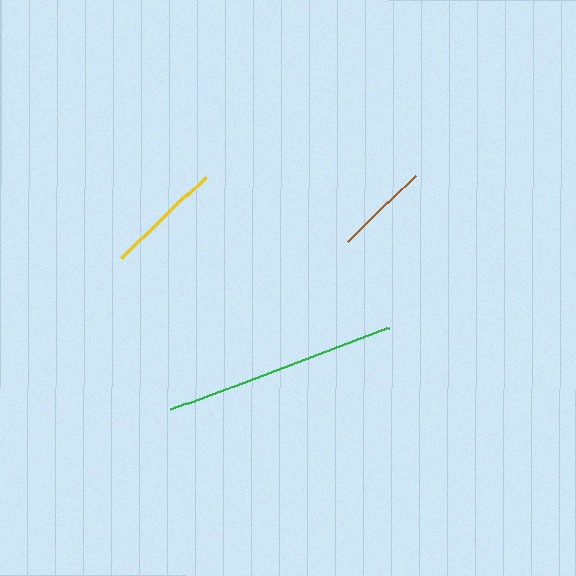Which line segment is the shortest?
The brown line is the shortest at approximately 95 pixels.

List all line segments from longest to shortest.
From longest to shortest: green, yellow, brown.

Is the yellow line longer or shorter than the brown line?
The yellow line is longer than the brown line.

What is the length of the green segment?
The green segment is approximately 234 pixels long.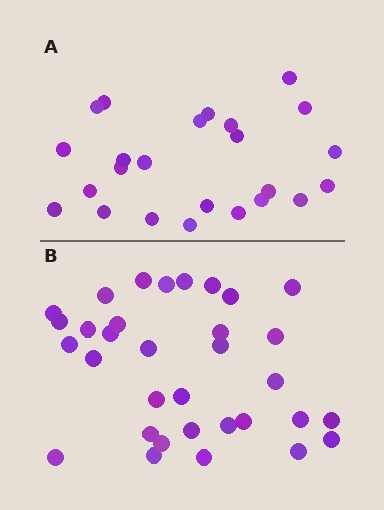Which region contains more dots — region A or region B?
Region B (the bottom region) has more dots.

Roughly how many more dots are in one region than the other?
Region B has roughly 8 or so more dots than region A.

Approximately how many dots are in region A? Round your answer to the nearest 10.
About 20 dots. (The exact count is 24, which rounds to 20.)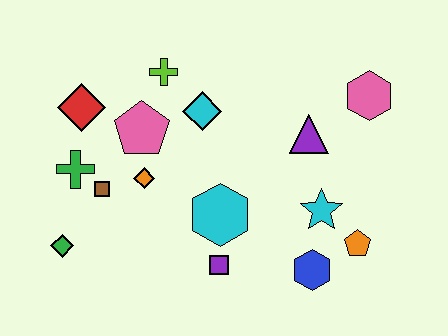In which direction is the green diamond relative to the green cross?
The green diamond is below the green cross.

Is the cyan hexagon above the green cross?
No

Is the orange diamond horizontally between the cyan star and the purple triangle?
No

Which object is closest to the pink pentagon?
The orange diamond is closest to the pink pentagon.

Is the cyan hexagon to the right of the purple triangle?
No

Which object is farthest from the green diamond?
The pink hexagon is farthest from the green diamond.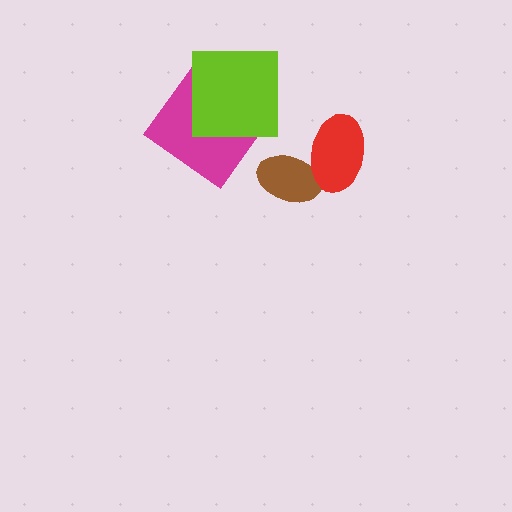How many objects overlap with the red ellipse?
1 object overlaps with the red ellipse.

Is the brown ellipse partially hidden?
Yes, it is partially covered by another shape.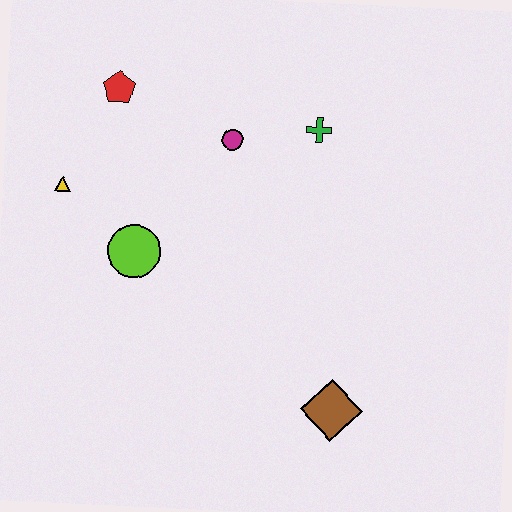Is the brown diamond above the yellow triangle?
No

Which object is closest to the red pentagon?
The yellow triangle is closest to the red pentagon.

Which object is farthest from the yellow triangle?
The brown diamond is farthest from the yellow triangle.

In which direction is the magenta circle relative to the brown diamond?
The magenta circle is above the brown diamond.